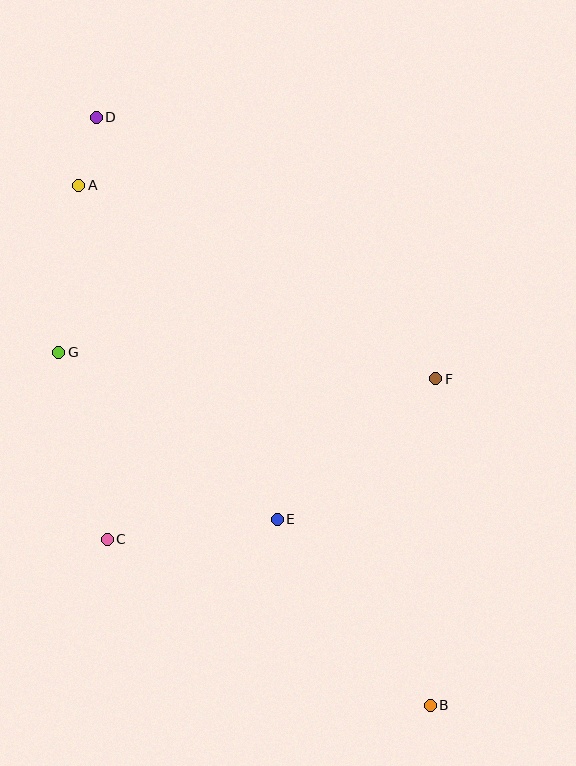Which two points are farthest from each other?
Points B and D are farthest from each other.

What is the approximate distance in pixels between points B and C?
The distance between B and C is approximately 363 pixels.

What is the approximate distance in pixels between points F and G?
The distance between F and G is approximately 378 pixels.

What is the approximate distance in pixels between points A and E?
The distance between A and E is approximately 389 pixels.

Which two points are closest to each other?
Points A and D are closest to each other.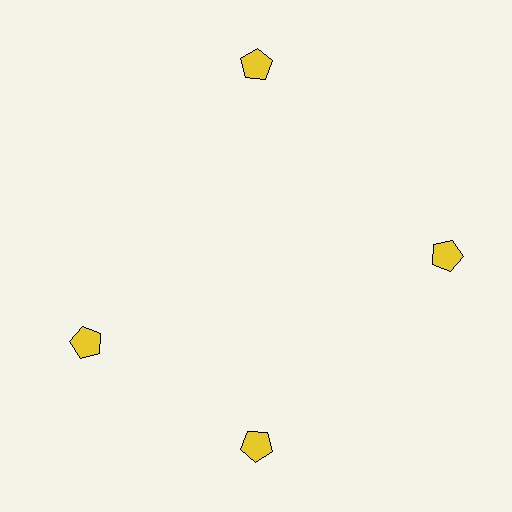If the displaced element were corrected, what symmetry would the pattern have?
It would have 4-fold rotational symmetry — the pattern would map onto itself every 90 degrees.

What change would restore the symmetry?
The symmetry would be restored by rotating it back into even spacing with its neighbors so that all 4 pentagons sit at equal angles and equal distance from the center.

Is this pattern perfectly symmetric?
No. The 4 yellow pentagons are arranged in a ring, but one element near the 9 o'clock position is rotated out of alignment along the ring, breaking the 4-fold rotational symmetry.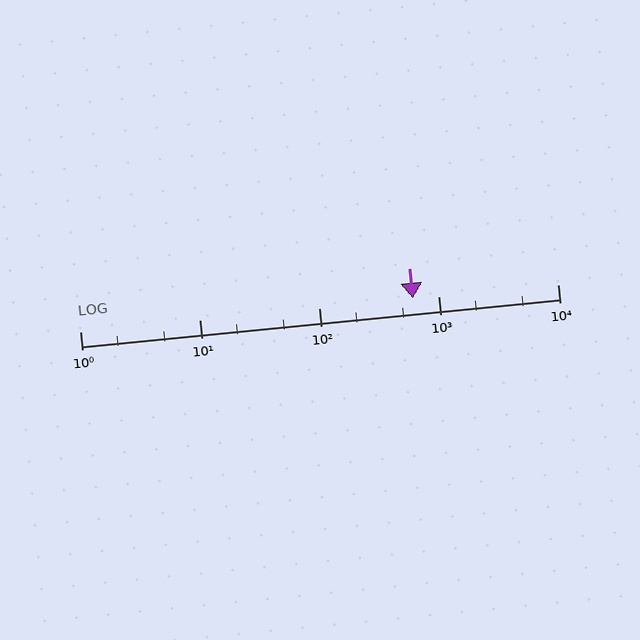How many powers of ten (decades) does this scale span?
The scale spans 4 decades, from 1 to 10000.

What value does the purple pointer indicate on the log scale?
The pointer indicates approximately 610.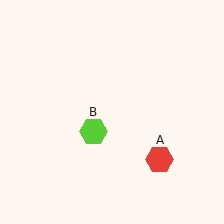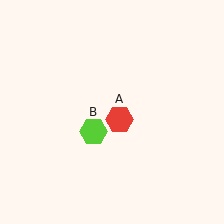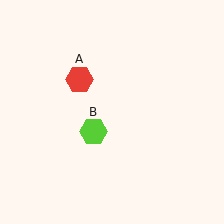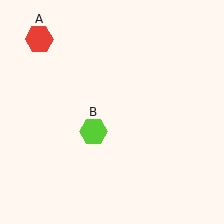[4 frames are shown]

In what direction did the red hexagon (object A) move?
The red hexagon (object A) moved up and to the left.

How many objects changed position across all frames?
1 object changed position: red hexagon (object A).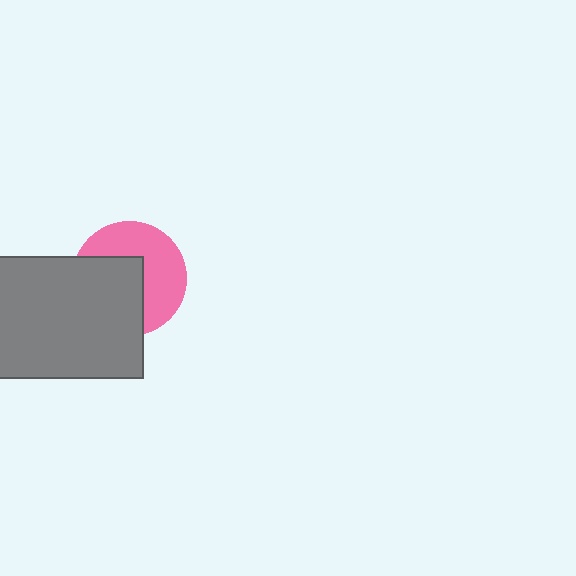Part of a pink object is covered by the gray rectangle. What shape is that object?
It is a circle.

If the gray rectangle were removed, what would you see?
You would see the complete pink circle.